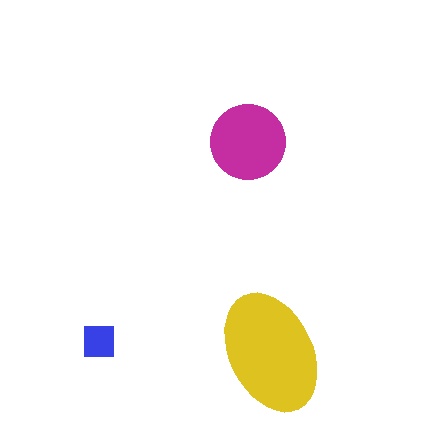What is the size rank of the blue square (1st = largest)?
3rd.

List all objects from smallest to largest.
The blue square, the magenta circle, the yellow ellipse.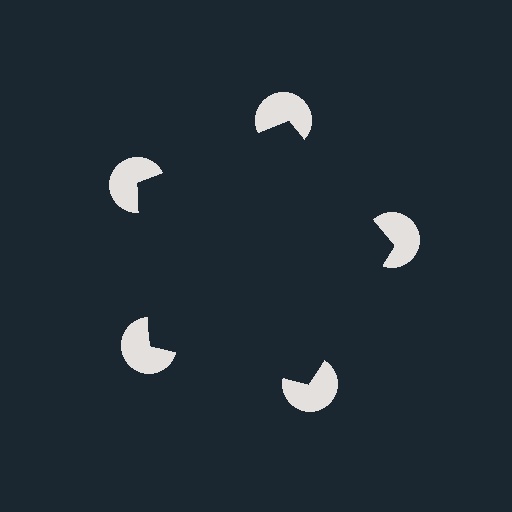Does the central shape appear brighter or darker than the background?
It typically appears slightly darker than the background, even though no actual brightness change is drawn.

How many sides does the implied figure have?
5 sides.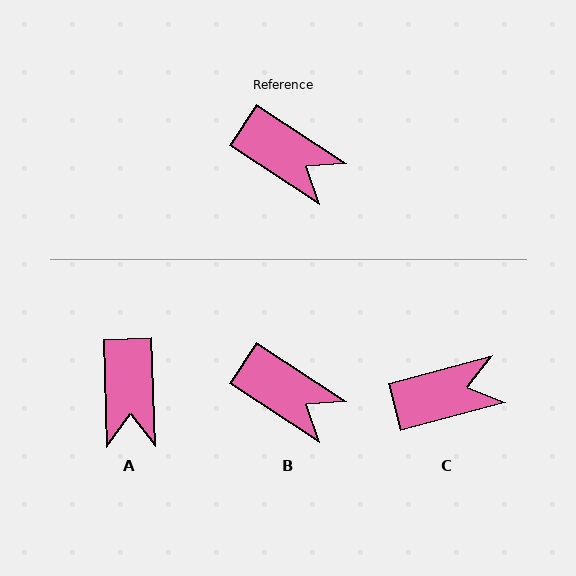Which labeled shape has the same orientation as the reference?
B.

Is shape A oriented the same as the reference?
No, it is off by about 55 degrees.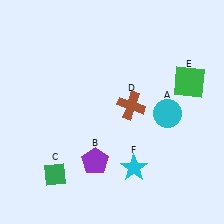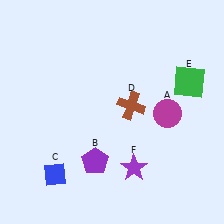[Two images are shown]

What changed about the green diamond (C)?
In Image 1, C is green. In Image 2, it changed to blue.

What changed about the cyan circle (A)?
In Image 1, A is cyan. In Image 2, it changed to magenta.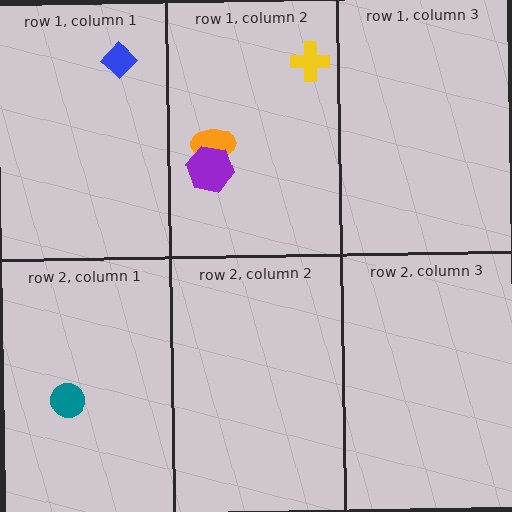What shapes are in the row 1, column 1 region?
The blue diamond.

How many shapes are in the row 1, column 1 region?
1.